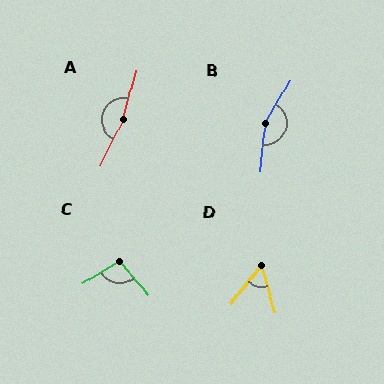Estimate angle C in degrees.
Approximately 99 degrees.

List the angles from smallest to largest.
D (54°), C (99°), B (156°), A (168°).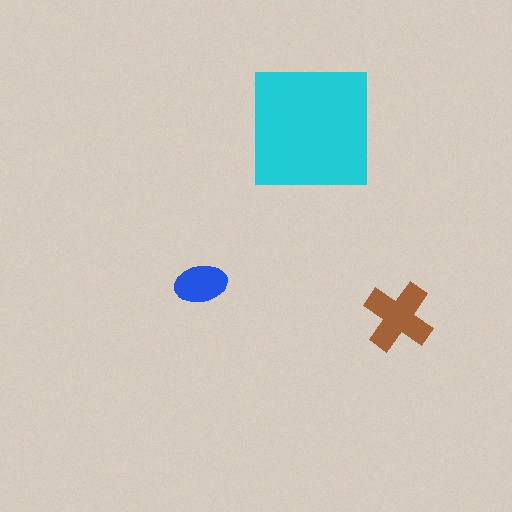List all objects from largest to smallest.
The cyan square, the brown cross, the blue ellipse.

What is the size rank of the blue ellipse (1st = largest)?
3rd.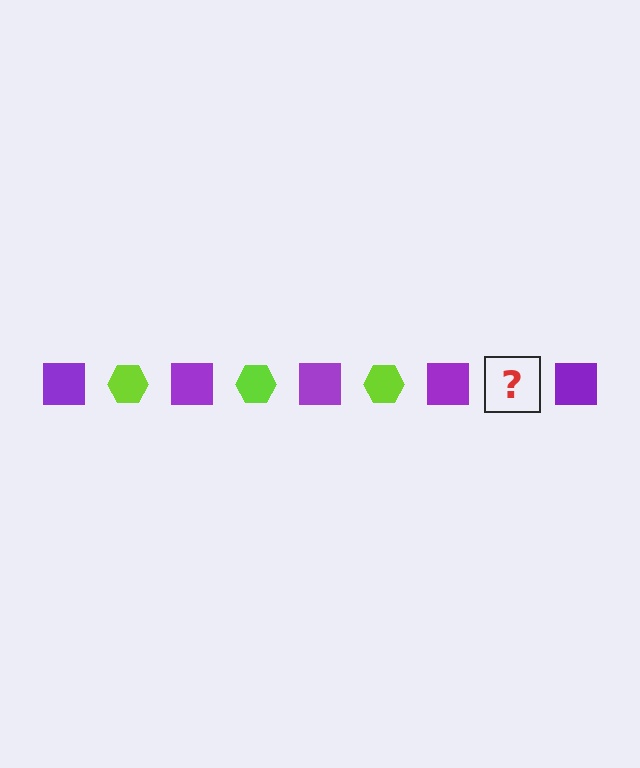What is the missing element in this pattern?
The missing element is a lime hexagon.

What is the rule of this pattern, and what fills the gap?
The rule is that the pattern alternates between purple square and lime hexagon. The gap should be filled with a lime hexagon.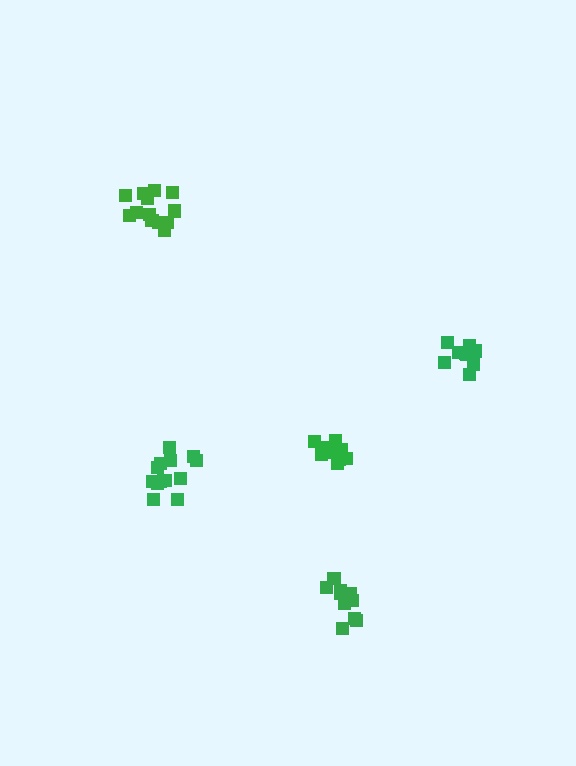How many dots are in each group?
Group 1: 10 dots, Group 2: 13 dots, Group 3: 14 dots, Group 4: 12 dots, Group 5: 11 dots (60 total).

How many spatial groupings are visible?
There are 5 spatial groupings.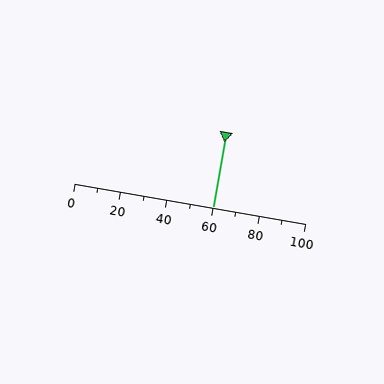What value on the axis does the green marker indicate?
The marker indicates approximately 60.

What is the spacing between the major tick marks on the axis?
The major ticks are spaced 20 apart.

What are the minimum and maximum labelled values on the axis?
The axis runs from 0 to 100.